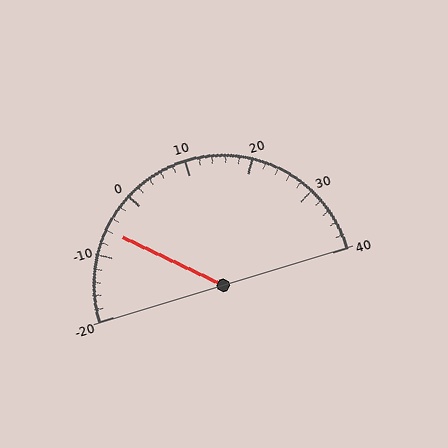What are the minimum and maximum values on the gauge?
The gauge ranges from -20 to 40.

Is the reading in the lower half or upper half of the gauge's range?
The reading is in the lower half of the range (-20 to 40).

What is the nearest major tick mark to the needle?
The nearest major tick mark is -10.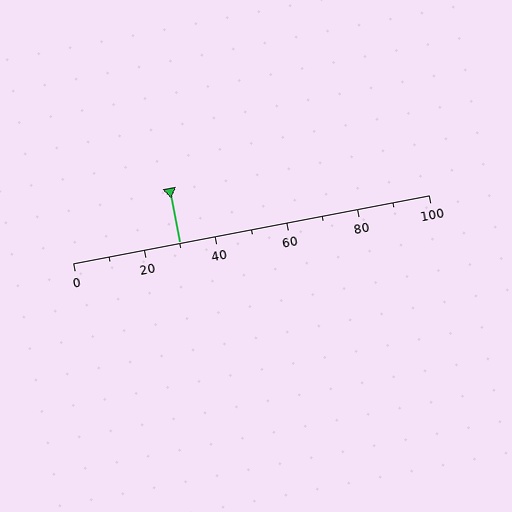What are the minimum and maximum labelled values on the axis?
The axis runs from 0 to 100.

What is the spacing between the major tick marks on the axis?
The major ticks are spaced 20 apart.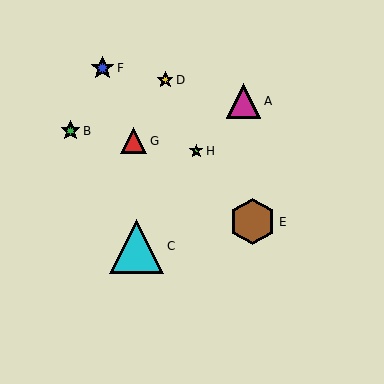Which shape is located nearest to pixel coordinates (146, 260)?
The cyan triangle (labeled C) at (137, 246) is nearest to that location.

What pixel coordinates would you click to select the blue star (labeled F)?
Click at (102, 68) to select the blue star F.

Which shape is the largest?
The cyan triangle (labeled C) is the largest.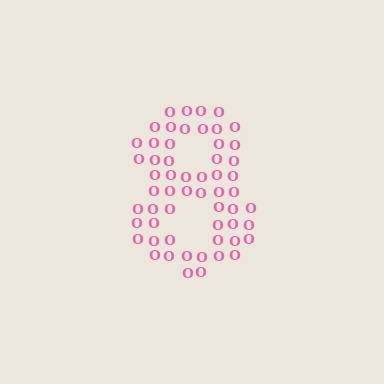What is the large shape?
The large shape is the digit 8.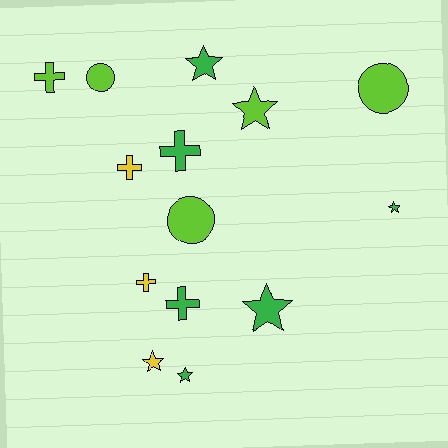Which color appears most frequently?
Green, with 6 objects.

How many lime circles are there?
There are 3 lime circles.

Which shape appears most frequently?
Star, with 6 objects.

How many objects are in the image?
There are 14 objects.